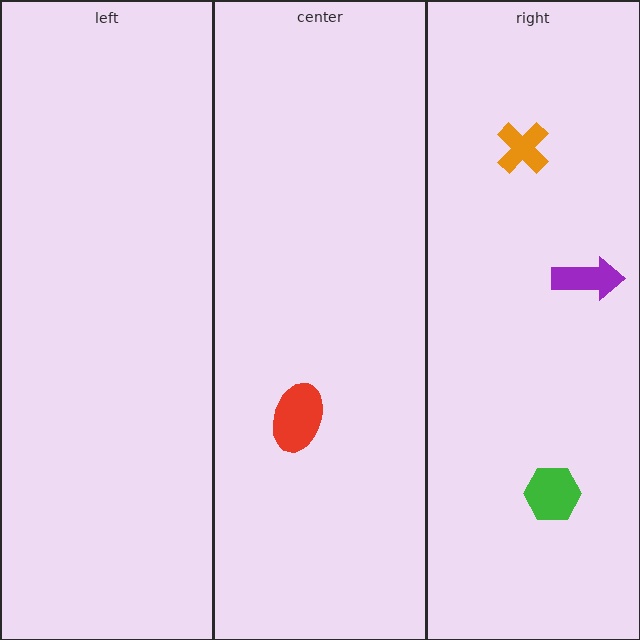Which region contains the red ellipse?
The center region.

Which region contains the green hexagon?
The right region.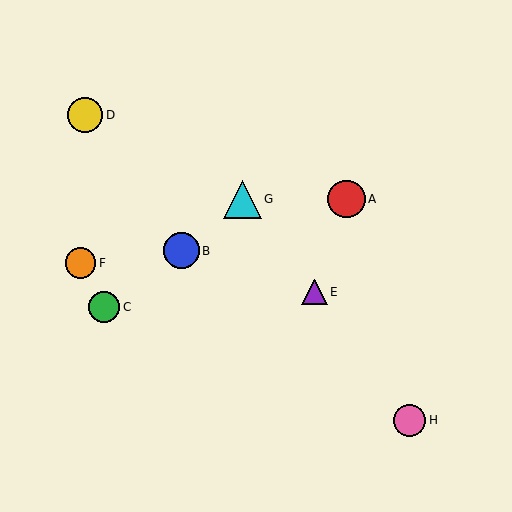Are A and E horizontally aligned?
No, A is at y≈199 and E is at y≈292.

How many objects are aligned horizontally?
2 objects (A, G) are aligned horizontally.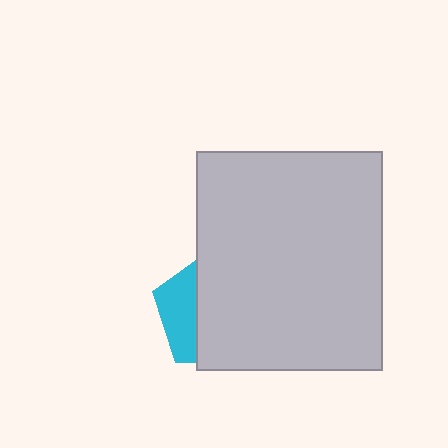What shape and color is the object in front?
The object in front is a light gray rectangle.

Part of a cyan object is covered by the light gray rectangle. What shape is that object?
It is a pentagon.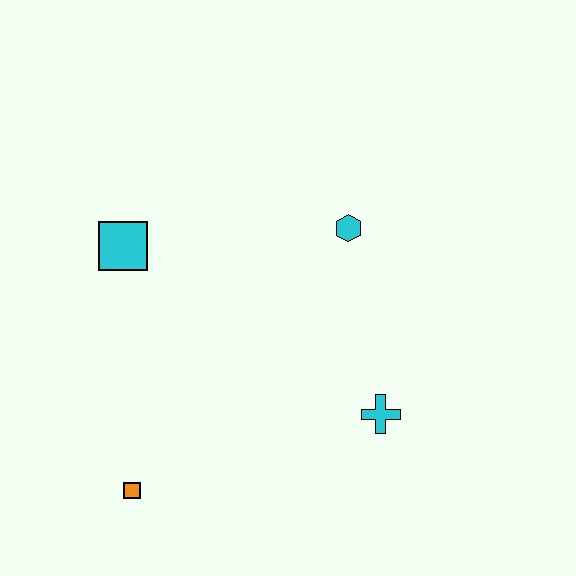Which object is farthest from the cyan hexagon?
The orange square is farthest from the cyan hexagon.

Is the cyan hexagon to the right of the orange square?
Yes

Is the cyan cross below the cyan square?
Yes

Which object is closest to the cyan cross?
The cyan hexagon is closest to the cyan cross.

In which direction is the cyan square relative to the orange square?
The cyan square is above the orange square.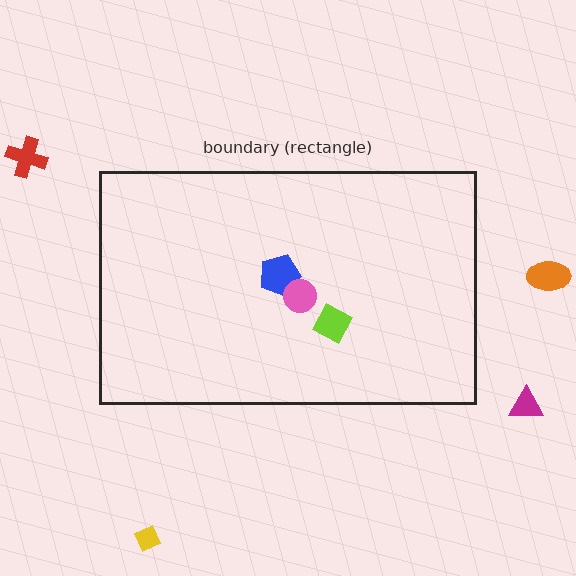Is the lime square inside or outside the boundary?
Inside.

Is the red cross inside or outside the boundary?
Outside.